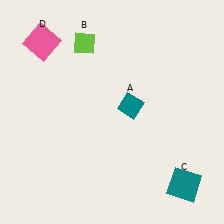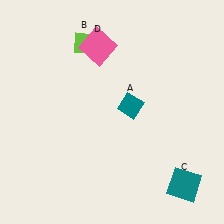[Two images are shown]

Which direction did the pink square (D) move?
The pink square (D) moved right.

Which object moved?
The pink square (D) moved right.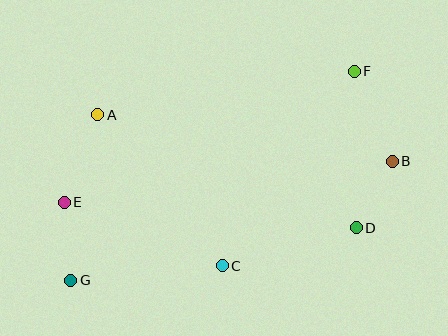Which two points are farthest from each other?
Points F and G are farthest from each other.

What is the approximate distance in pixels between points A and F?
The distance between A and F is approximately 260 pixels.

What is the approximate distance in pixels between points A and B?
The distance between A and B is approximately 298 pixels.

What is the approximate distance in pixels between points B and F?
The distance between B and F is approximately 98 pixels.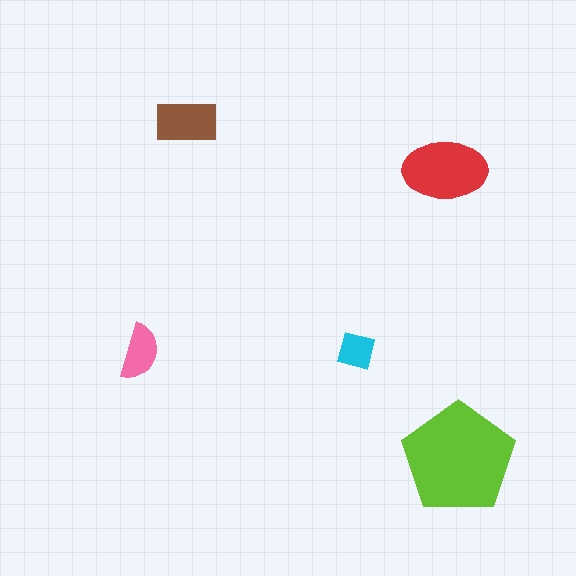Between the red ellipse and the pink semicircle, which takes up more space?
The red ellipse.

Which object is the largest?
The lime pentagon.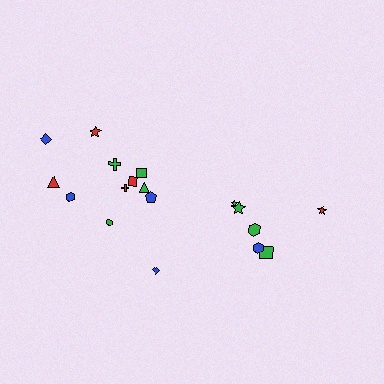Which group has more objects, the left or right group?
The left group.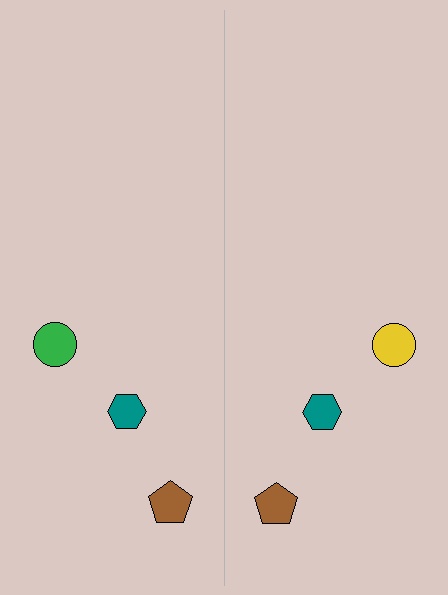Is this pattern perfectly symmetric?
No, the pattern is not perfectly symmetric. The yellow circle on the right side breaks the symmetry — its mirror counterpart is green.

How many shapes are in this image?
There are 6 shapes in this image.